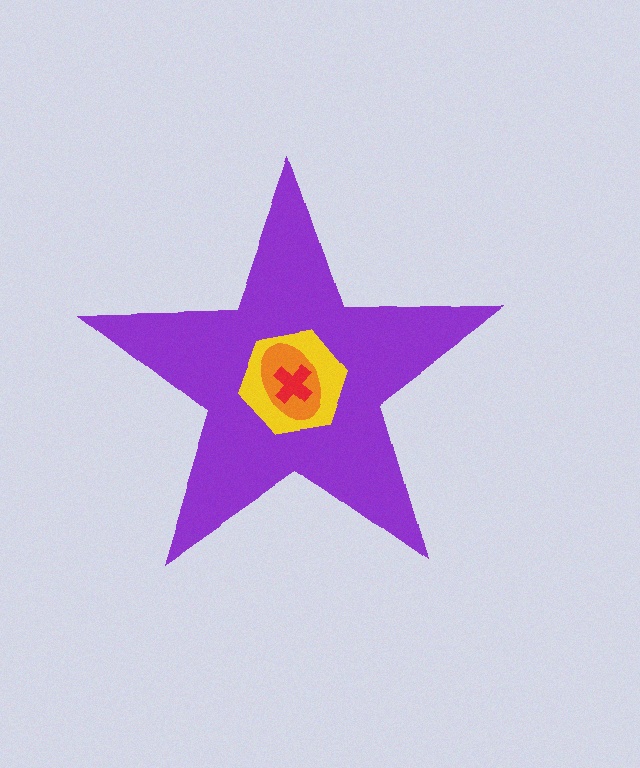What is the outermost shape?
The purple star.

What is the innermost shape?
The red cross.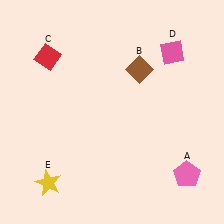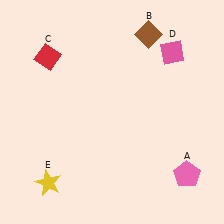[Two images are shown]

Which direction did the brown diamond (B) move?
The brown diamond (B) moved up.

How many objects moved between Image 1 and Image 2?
1 object moved between the two images.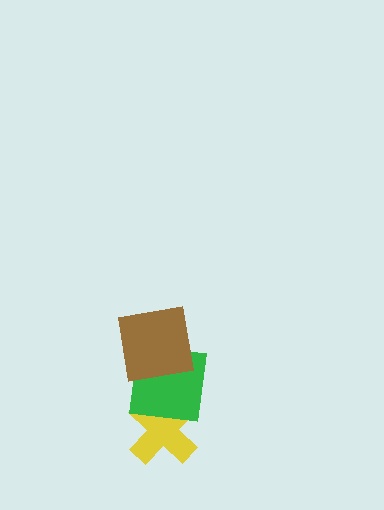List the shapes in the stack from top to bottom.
From top to bottom: the brown square, the green square, the yellow cross.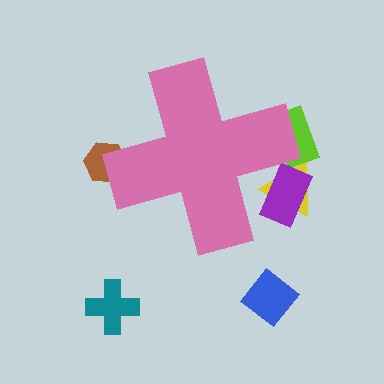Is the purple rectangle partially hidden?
Yes, the purple rectangle is partially hidden behind the pink cross.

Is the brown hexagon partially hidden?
Yes, the brown hexagon is partially hidden behind the pink cross.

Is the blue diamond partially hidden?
No, the blue diamond is fully visible.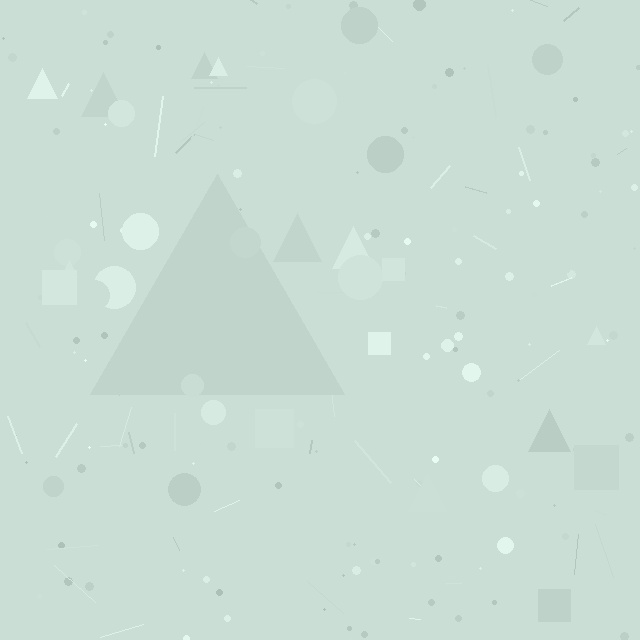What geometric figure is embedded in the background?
A triangle is embedded in the background.